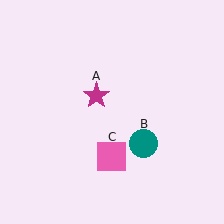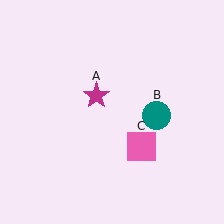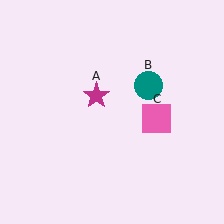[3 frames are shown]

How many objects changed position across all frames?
2 objects changed position: teal circle (object B), pink square (object C).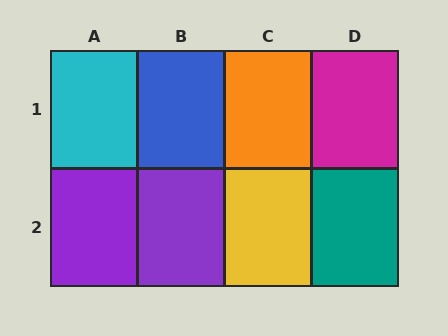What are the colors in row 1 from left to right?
Cyan, blue, orange, magenta.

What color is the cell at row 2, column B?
Purple.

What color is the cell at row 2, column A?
Purple.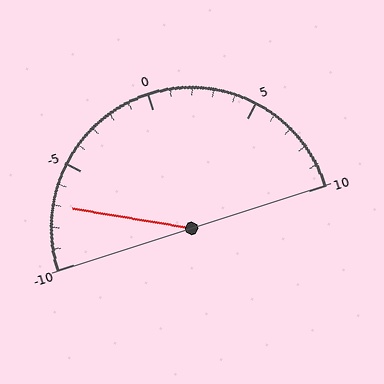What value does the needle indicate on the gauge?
The needle indicates approximately -7.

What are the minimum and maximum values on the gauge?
The gauge ranges from -10 to 10.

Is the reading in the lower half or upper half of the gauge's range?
The reading is in the lower half of the range (-10 to 10).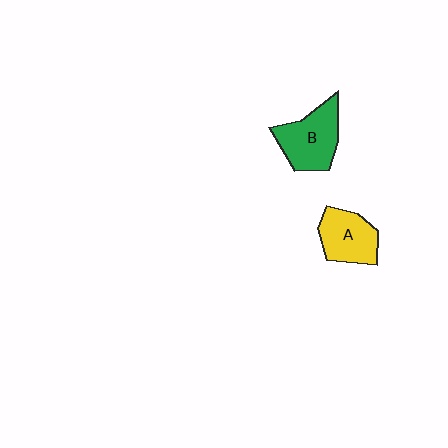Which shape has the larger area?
Shape B (green).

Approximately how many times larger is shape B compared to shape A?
Approximately 1.2 times.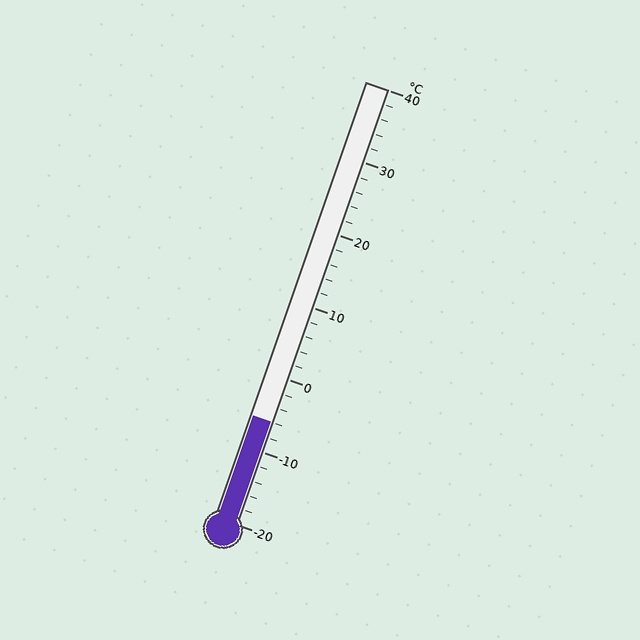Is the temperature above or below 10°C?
The temperature is below 10°C.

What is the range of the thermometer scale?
The thermometer scale ranges from -20°C to 40°C.